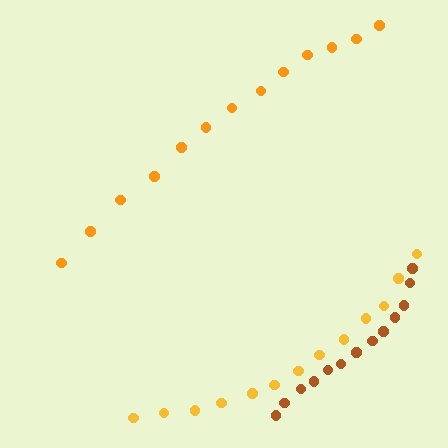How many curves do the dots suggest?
There are 3 distinct paths.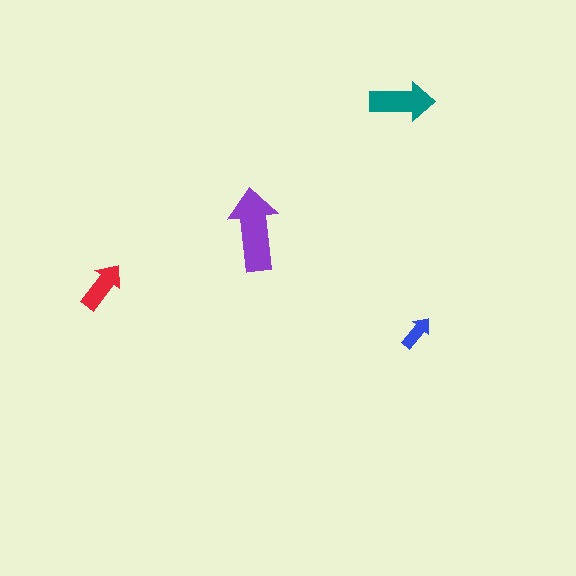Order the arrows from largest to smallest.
the purple one, the teal one, the red one, the blue one.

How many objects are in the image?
There are 4 objects in the image.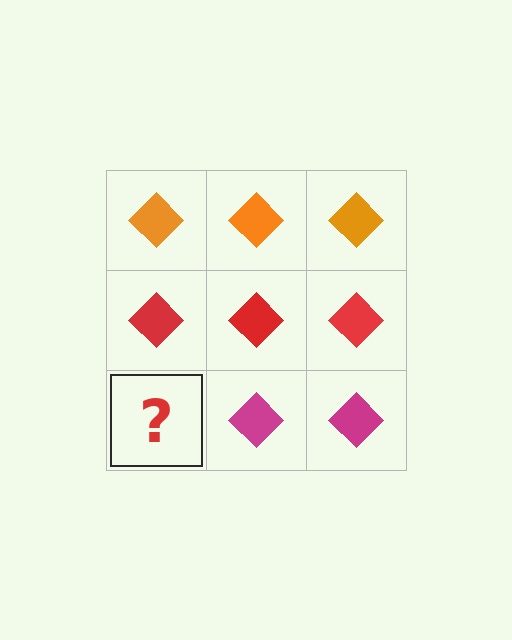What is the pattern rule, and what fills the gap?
The rule is that each row has a consistent color. The gap should be filled with a magenta diamond.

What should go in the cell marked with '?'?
The missing cell should contain a magenta diamond.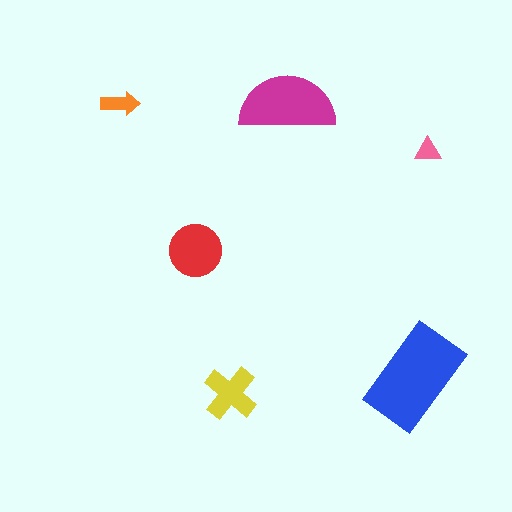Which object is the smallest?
The pink triangle.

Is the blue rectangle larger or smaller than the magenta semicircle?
Larger.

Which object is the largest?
The blue rectangle.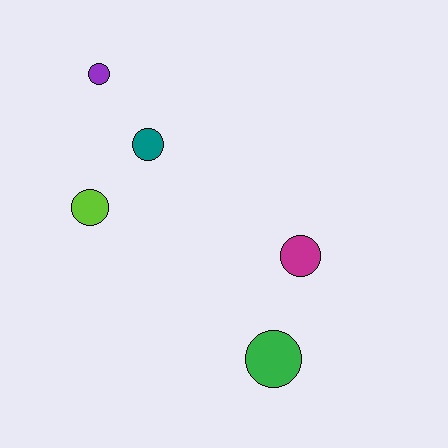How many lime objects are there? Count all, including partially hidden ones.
There is 1 lime object.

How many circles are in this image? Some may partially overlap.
There are 5 circles.